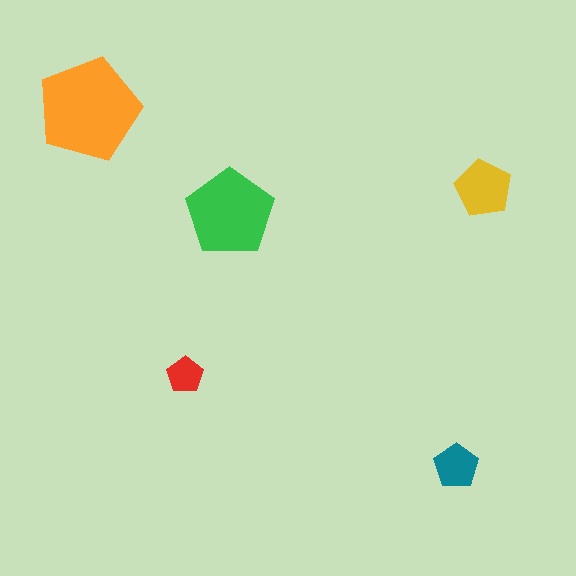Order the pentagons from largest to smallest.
the orange one, the green one, the yellow one, the teal one, the red one.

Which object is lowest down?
The teal pentagon is bottommost.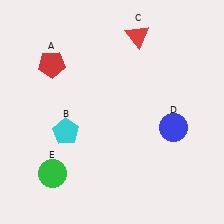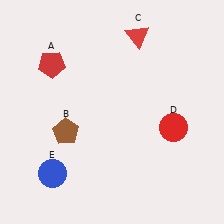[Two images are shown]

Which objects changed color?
B changed from cyan to brown. D changed from blue to red. E changed from green to blue.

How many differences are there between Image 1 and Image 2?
There are 3 differences between the two images.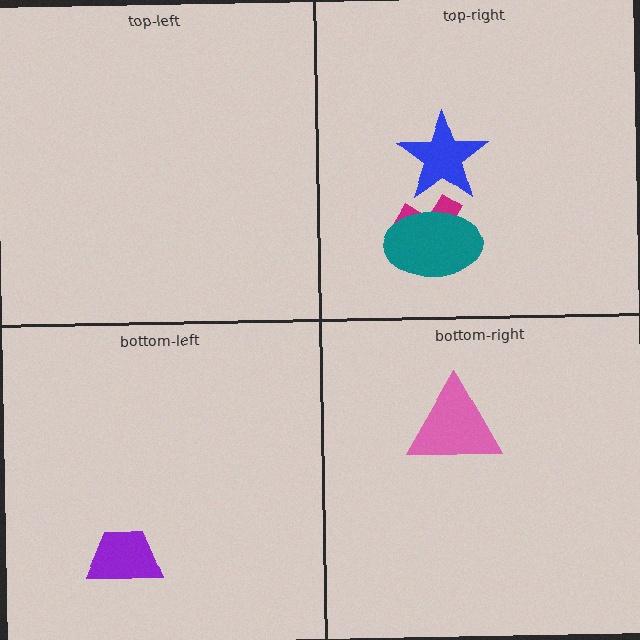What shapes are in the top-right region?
The blue star, the magenta cross, the teal ellipse.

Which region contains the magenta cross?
The top-right region.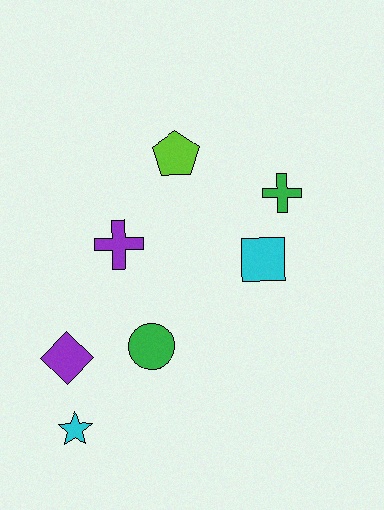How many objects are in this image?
There are 7 objects.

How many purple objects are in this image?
There are 2 purple objects.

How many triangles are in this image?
There are no triangles.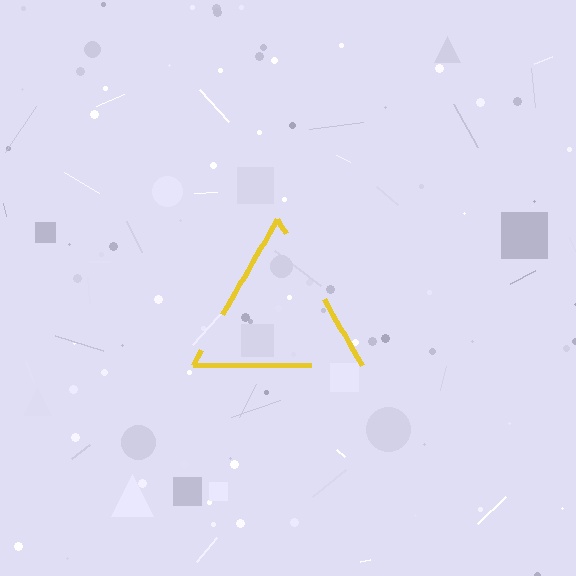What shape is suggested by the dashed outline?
The dashed outline suggests a triangle.